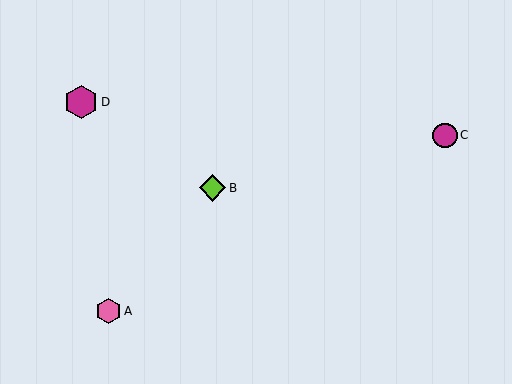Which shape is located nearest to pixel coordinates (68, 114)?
The magenta hexagon (labeled D) at (81, 102) is nearest to that location.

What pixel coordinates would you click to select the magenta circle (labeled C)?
Click at (445, 135) to select the magenta circle C.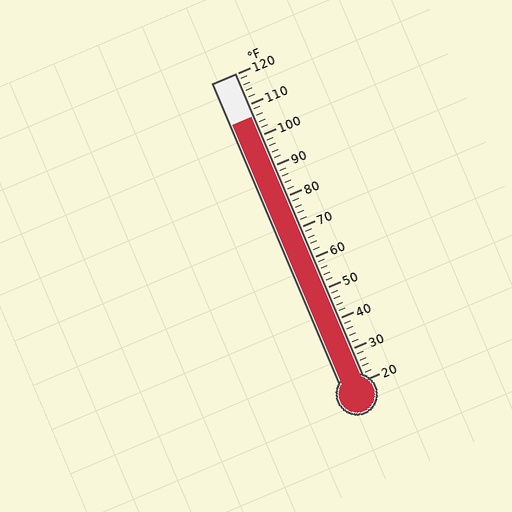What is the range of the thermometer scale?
The thermometer scale ranges from 20°F to 120°F.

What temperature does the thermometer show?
The thermometer shows approximately 106°F.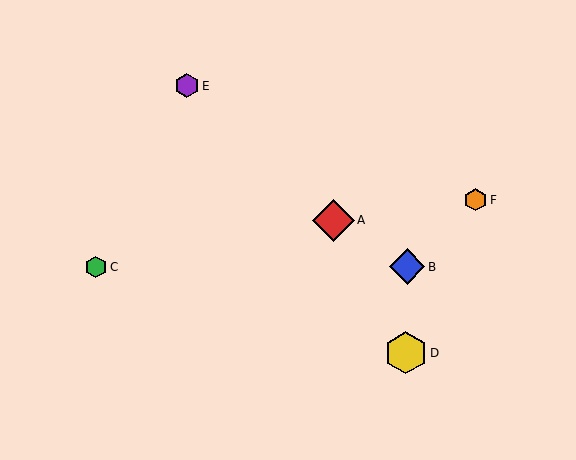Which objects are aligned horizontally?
Objects B, C are aligned horizontally.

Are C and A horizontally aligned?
No, C is at y≈267 and A is at y≈220.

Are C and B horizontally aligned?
Yes, both are at y≈267.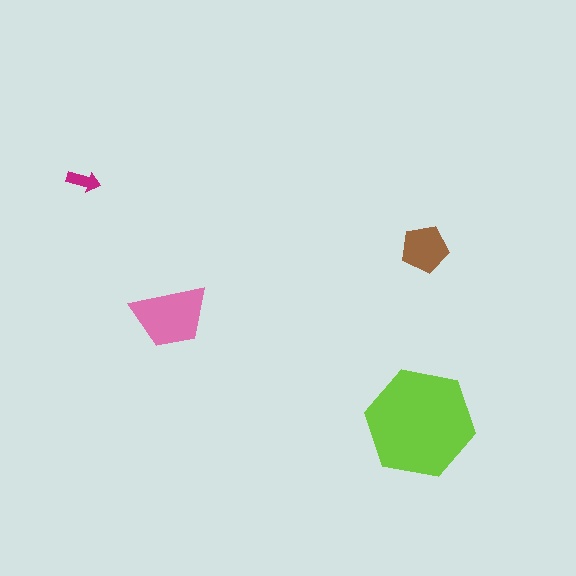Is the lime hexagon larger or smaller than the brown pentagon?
Larger.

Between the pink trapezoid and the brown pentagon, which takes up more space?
The pink trapezoid.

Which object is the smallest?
The magenta arrow.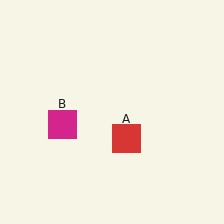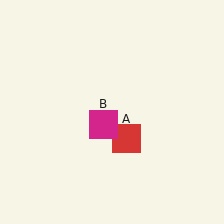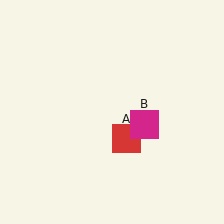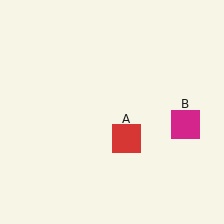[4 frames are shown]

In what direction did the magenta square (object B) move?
The magenta square (object B) moved right.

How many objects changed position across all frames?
1 object changed position: magenta square (object B).